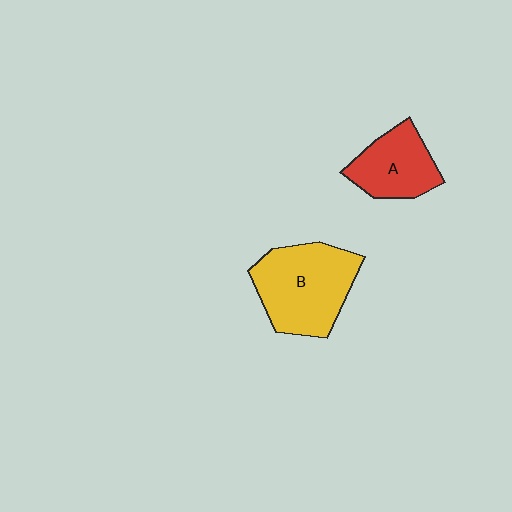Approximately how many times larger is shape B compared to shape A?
Approximately 1.5 times.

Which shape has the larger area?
Shape B (yellow).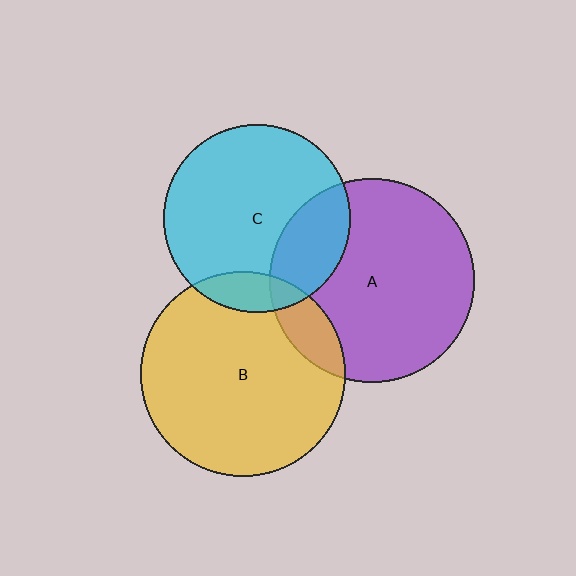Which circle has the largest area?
Circle B (yellow).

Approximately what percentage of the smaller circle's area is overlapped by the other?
Approximately 10%.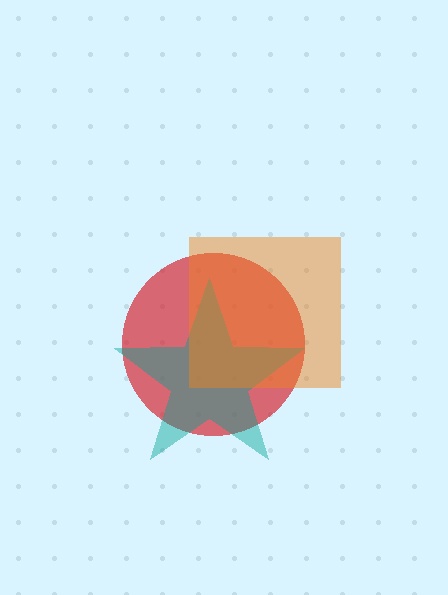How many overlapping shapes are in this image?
There are 3 overlapping shapes in the image.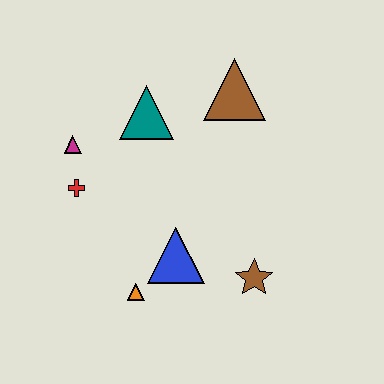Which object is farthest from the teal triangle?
The brown star is farthest from the teal triangle.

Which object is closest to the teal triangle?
The magenta triangle is closest to the teal triangle.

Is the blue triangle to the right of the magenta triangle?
Yes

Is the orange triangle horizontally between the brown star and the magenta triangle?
Yes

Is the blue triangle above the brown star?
Yes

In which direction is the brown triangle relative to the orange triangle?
The brown triangle is above the orange triangle.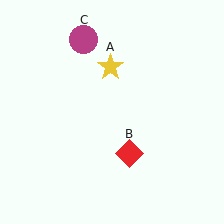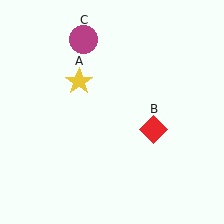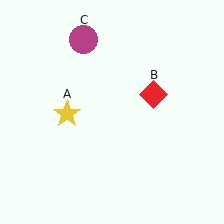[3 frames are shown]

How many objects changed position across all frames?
2 objects changed position: yellow star (object A), red diamond (object B).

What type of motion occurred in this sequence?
The yellow star (object A), red diamond (object B) rotated counterclockwise around the center of the scene.